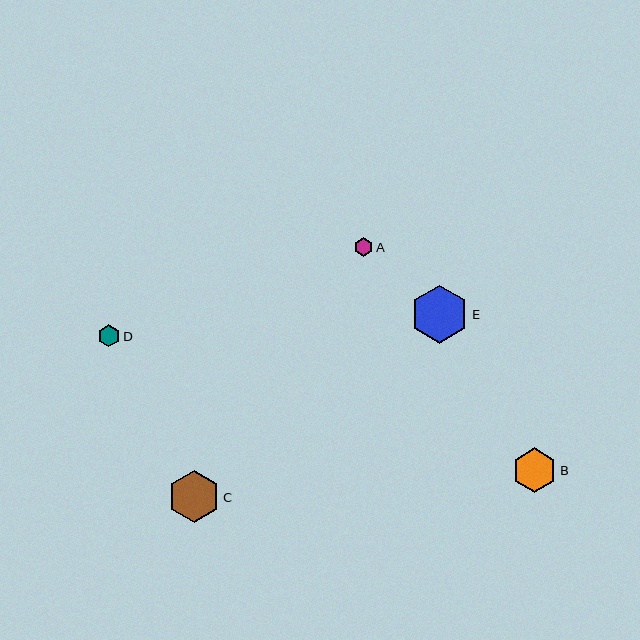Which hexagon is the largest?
Hexagon E is the largest with a size of approximately 58 pixels.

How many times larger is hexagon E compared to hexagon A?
Hexagon E is approximately 3.0 times the size of hexagon A.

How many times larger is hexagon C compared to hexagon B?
Hexagon C is approximately 1.2 times the size of hexagon B.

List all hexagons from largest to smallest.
From largest to smallest: E, C, B, D, A.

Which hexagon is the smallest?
Hexagon A is the smallest with a size of approximately 19 pixels.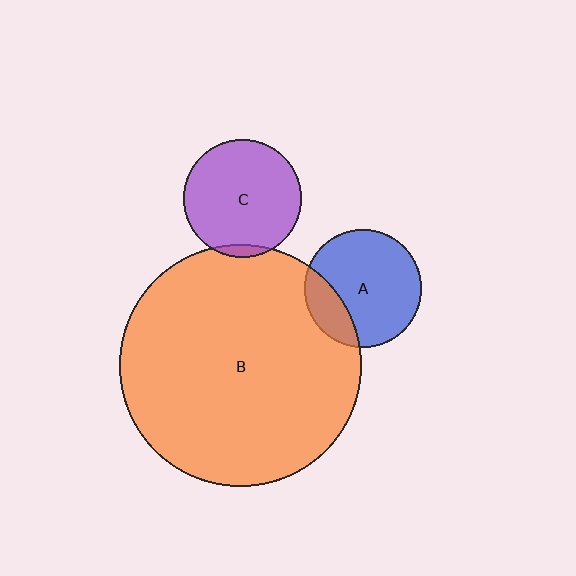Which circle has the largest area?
Circle B (orange).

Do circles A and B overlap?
Yes.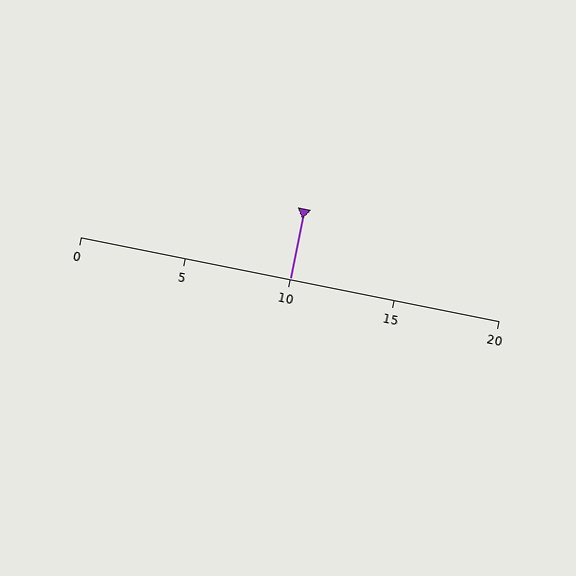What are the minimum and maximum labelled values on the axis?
The axis runs from 0 to 20.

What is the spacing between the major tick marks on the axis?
The major ticks are spaced 5 apart.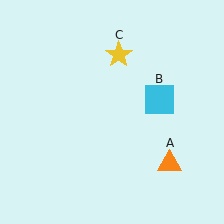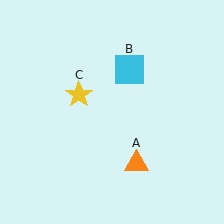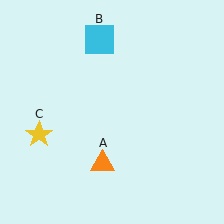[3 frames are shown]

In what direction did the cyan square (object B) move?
The cyan square (object B) moved up and to the left.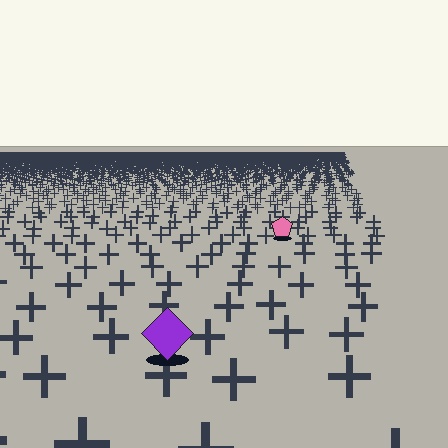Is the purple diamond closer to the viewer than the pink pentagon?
Yes. The purple diamond is closer — you can tell from the texture gradient: the ground texture is coarser near it.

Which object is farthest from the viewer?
The pink pentagon is farthest from the viewer. It appears smaller and the ground texture around it is denser.